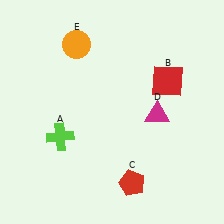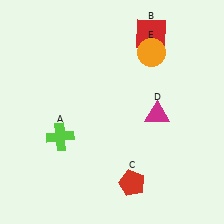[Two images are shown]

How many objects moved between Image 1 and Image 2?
2 objects moved between the two images.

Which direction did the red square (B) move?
The red square (B) moved up.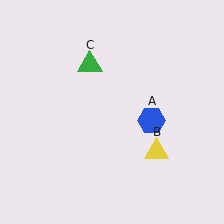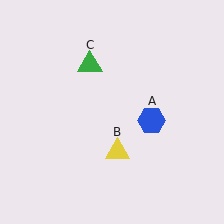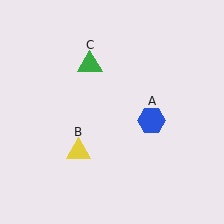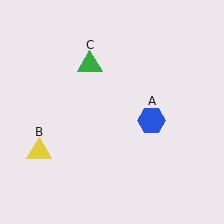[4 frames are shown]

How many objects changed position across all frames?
1 object changed position: yellow triangle (object B).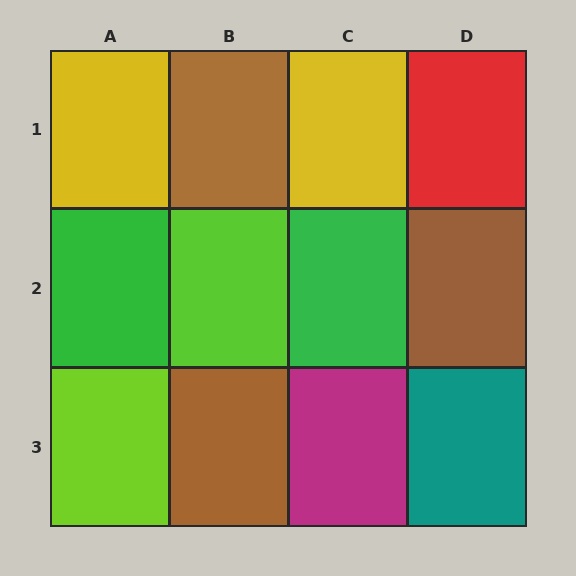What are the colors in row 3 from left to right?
Lime, brown, magenta, teal.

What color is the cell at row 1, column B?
Brown.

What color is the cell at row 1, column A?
Yellow.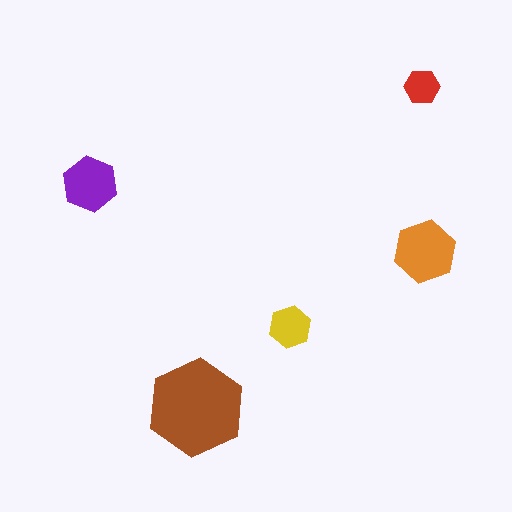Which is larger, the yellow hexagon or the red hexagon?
The yellow one.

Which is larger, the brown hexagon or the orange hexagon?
The brown one.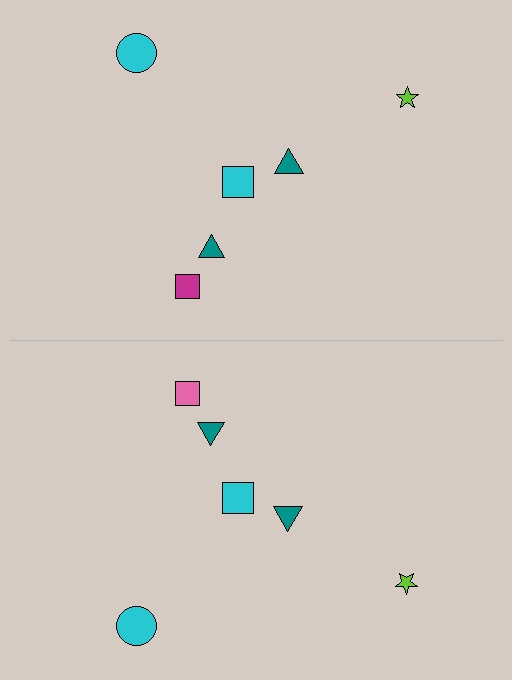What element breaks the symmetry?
The pink square on the bottom side breaks the symmetry — its mirror counterpart is magenta.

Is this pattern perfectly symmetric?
No, the pattern is not perfectly symmetric. The pink square on the bottom side breaks the symmetry — its mirror counterpart is magenta.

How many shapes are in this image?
There are 12 shapes in this image.